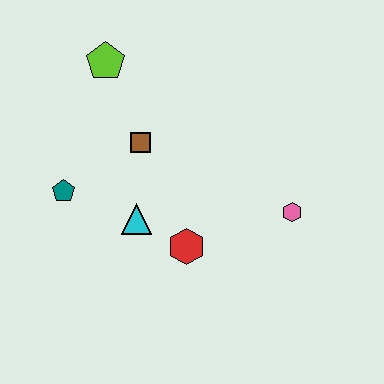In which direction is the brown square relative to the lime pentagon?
The brown square is below the lime pentagon.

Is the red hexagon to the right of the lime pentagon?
Yes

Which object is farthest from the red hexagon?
The lime pentagon is farthest from the red hexagon.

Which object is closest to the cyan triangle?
The red hexagon is closest to the cyan triangle.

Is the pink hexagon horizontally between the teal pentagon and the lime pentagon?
No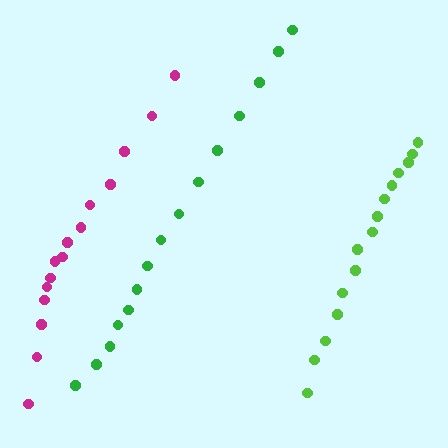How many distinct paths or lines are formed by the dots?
There are 3 distinct paths.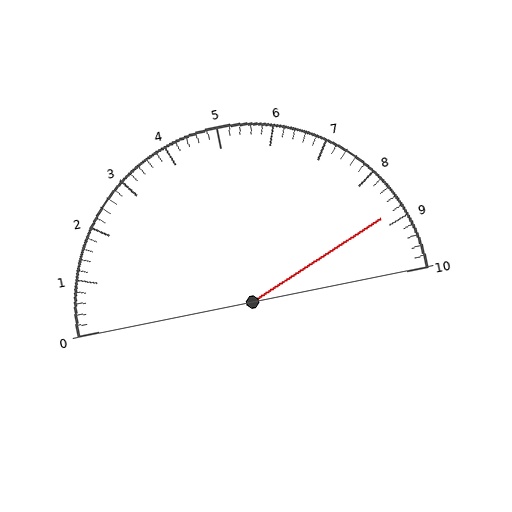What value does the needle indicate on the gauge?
The needle indicates approximately 8.8.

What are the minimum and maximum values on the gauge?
The gauge ranges from 0 to 10.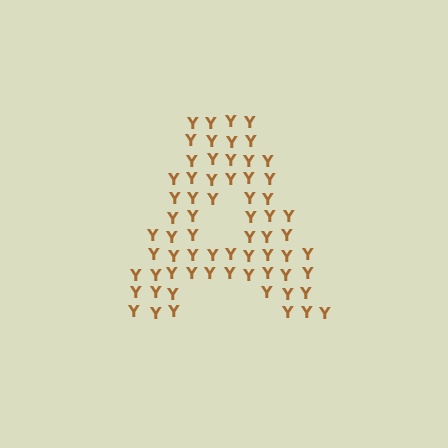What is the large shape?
The large shape is the letter A.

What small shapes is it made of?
It is made of small letter Y's.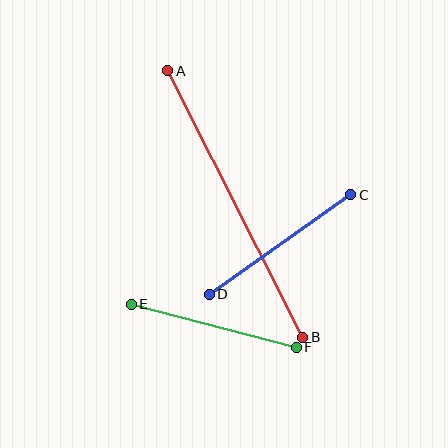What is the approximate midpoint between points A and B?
The midpoint is at approximately (235, 204) pixels.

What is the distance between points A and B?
The distance is approximately 299 pixels.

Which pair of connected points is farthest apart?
Points A and B are farthest apart.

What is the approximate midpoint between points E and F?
The midpoint is at approximately (214, 326) pixels.